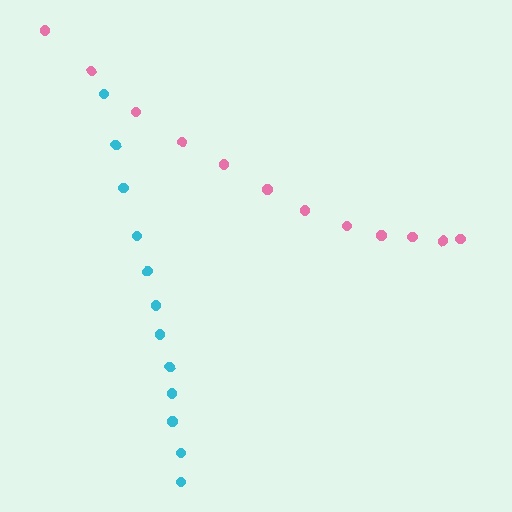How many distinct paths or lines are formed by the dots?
There are 2 distinct paths.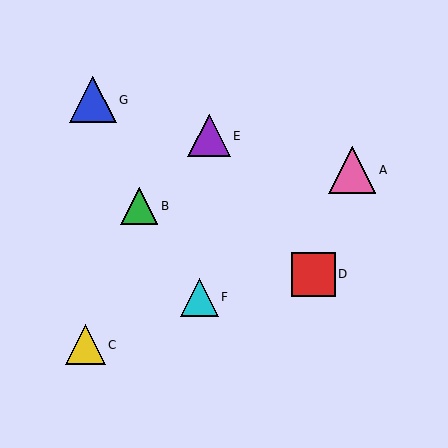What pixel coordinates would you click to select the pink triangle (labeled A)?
Click at (352, 170) to select the pink triangle A.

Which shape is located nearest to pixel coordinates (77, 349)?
The yellow triangle (labeled C) at (85, 345) is nearest to that location.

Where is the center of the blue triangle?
The center of the blue triangle is at (93, 100).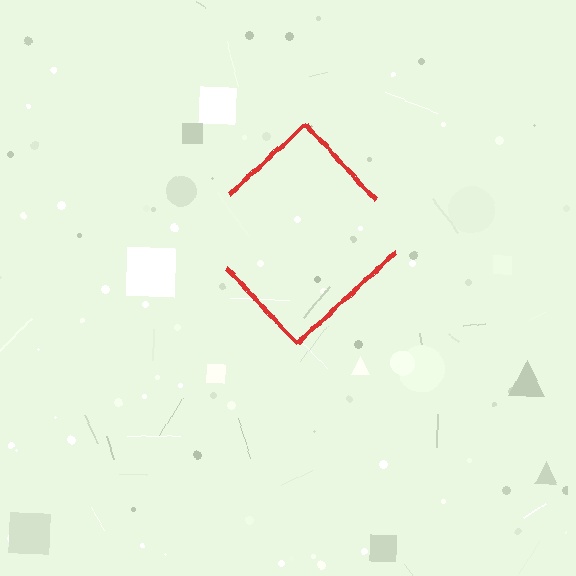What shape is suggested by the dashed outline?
The dashed outline suggests a diamond.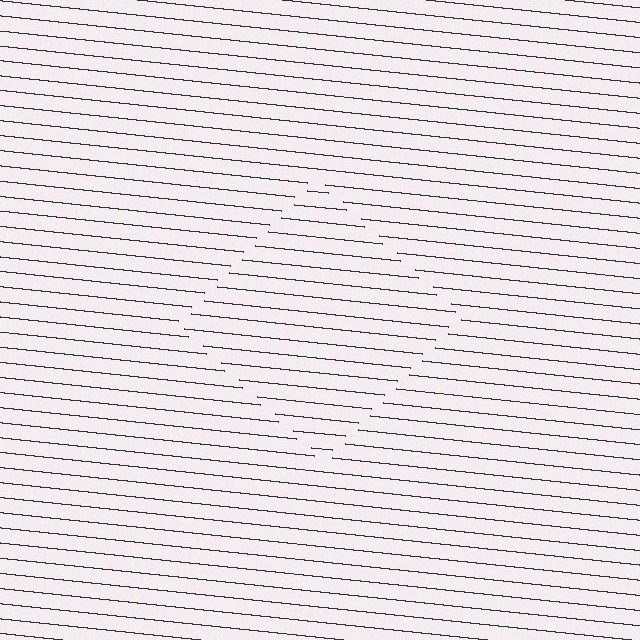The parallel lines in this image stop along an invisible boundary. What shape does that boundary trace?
An illusory square. The interior of the shape contains the same grating, shifted by half a period — the contour is defined by the phase discontinuity where line-ends from the inner and outer gratings abut.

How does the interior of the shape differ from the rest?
The interior of the shape contains the same grating, shifted by half a period — the contour is defined by the phase discontinuity where line-ends from the inner and outer gratings abut.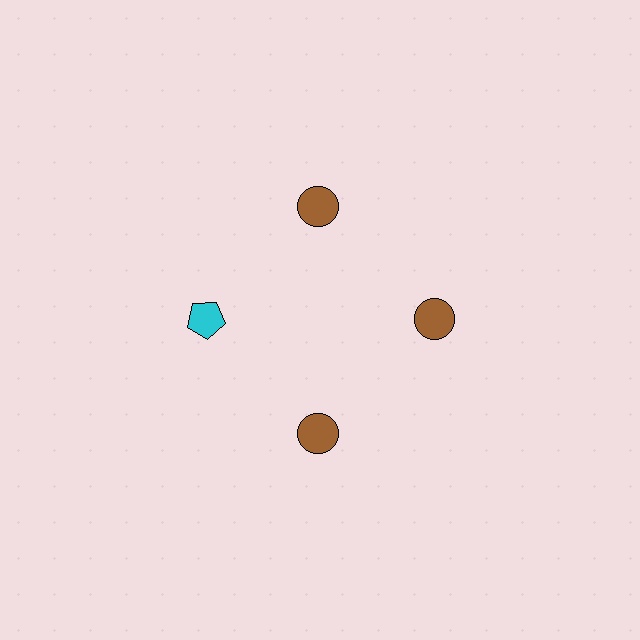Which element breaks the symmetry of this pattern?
The cyan pentagon at roughly the 9 o'clock position breaks the symmetry. All other shapes are brown circles.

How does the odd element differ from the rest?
It differs in both color (cyan instead of brown) and shape (pentagon instead of circle).